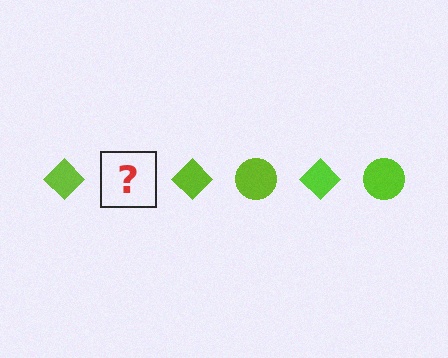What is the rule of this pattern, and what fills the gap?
The rule is that the pattern cycles through diamond, circle shapes in lime. The gap should be filled with a lime circle.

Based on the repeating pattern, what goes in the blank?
The blank should be a lime circle.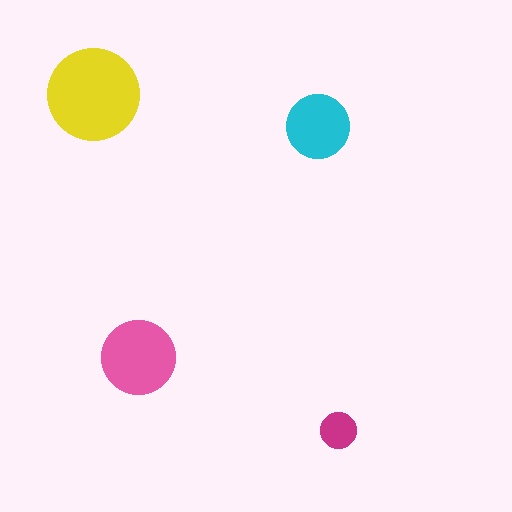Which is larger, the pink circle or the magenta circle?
The pink one.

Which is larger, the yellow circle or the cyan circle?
The yellow one.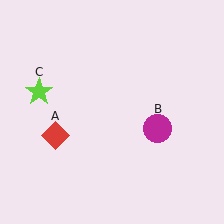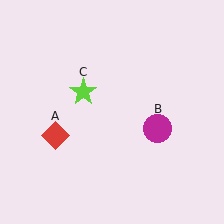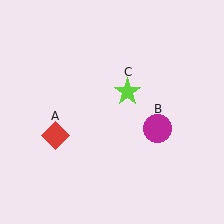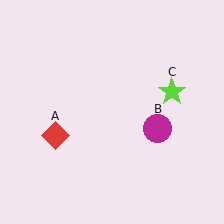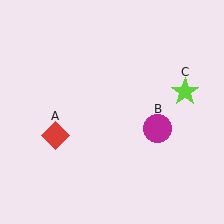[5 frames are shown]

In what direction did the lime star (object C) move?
The lime star (object C) moved right.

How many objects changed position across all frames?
1 object changed position: lime star (object C).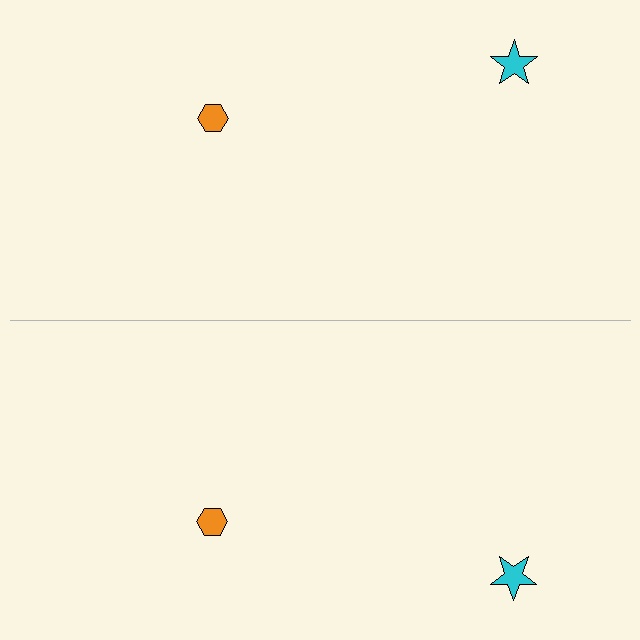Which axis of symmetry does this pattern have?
The pattern has a horizontal axis of symmetry running through the center of the image.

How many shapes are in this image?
There are 4 shapes in this image.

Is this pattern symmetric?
Yes, this pattern has bilateral (reflection) symmetry.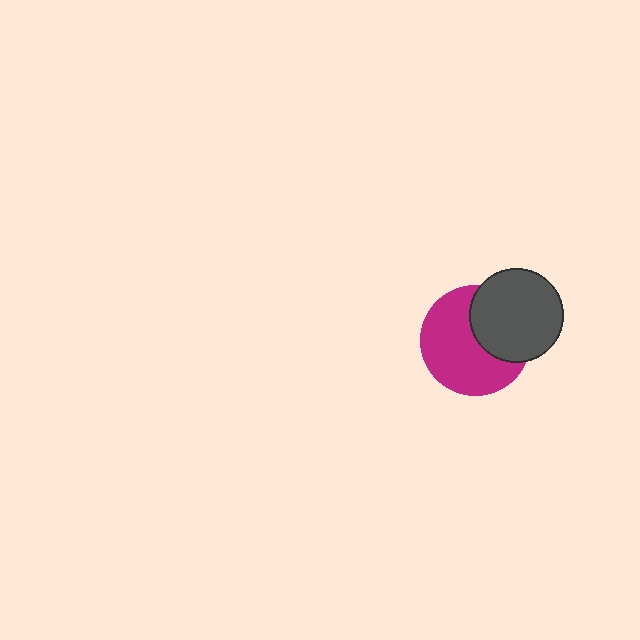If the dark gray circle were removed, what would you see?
You would see the complete magenta circle.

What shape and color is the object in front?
The object in front is a dark gray circle.